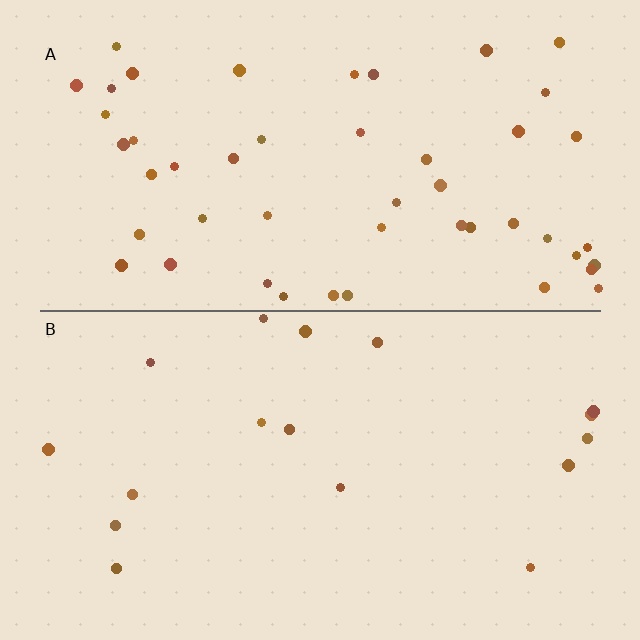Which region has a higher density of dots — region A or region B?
A (the top).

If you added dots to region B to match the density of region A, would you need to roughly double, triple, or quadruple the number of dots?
Approximately triple.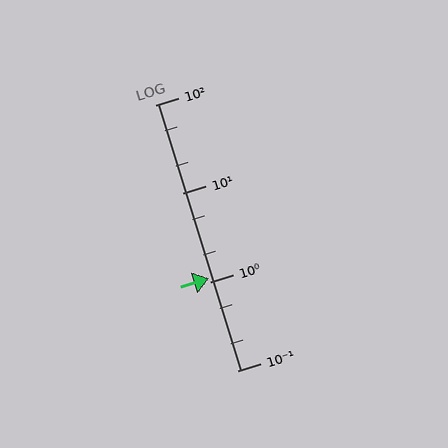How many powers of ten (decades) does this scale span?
The scale spans 3 decades, from 0.1 to 100.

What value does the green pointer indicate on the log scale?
The pointer indicates approximately 1.1.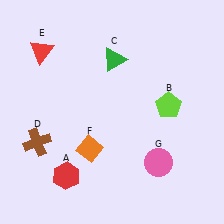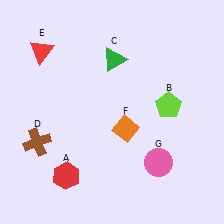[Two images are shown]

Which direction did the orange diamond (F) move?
The orange diamond (F) moved right.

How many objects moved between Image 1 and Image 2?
1 object moved between the two images.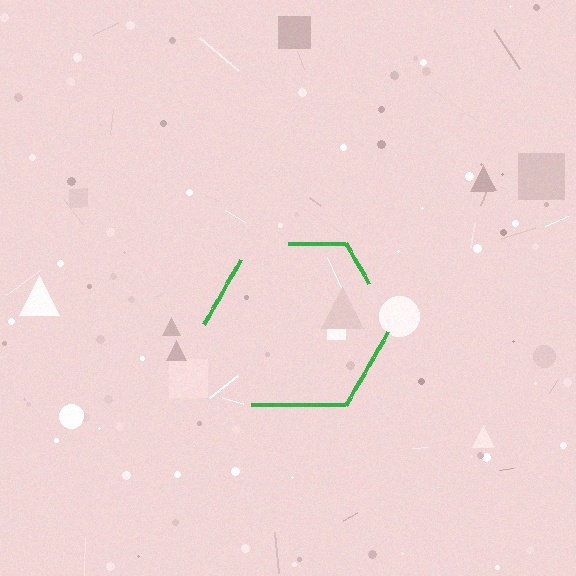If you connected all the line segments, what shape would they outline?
They would outline a hexagon.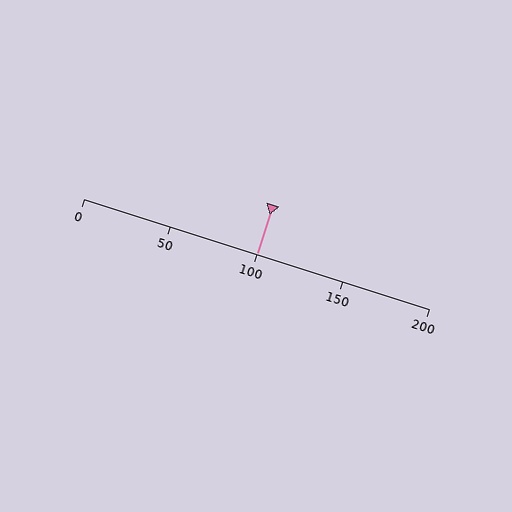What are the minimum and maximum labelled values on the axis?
The axis runs from 0 to 200.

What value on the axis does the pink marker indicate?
The marker indicates approximately 100.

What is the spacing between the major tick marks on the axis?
The major ticks are spaced 50 apart.